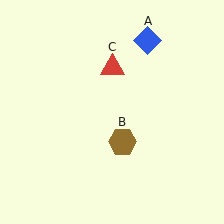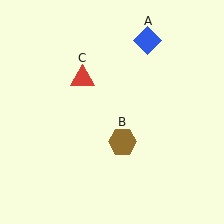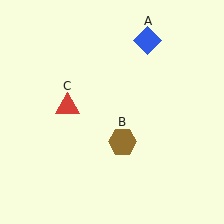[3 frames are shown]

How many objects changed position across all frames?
1 object changed position: red triangle (object C).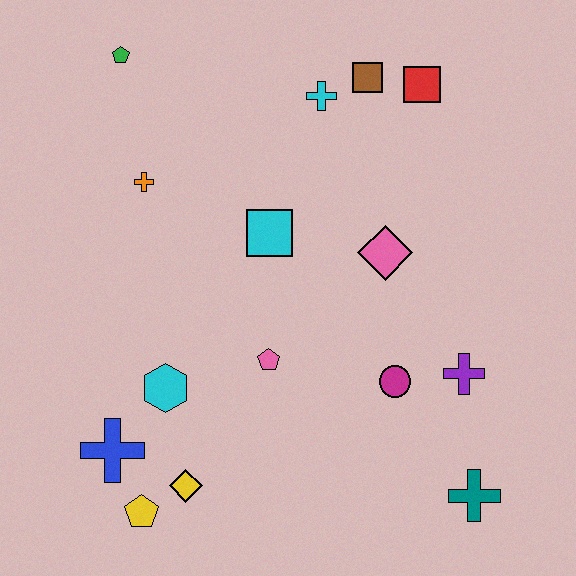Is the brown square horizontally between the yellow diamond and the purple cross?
Yes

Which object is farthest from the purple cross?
The green pentagon is farthest from the purple cross.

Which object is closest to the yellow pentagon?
The yellow diamond is closest to the yellow pentagon.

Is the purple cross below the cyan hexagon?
No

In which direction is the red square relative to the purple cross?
The red square is above the purple cross.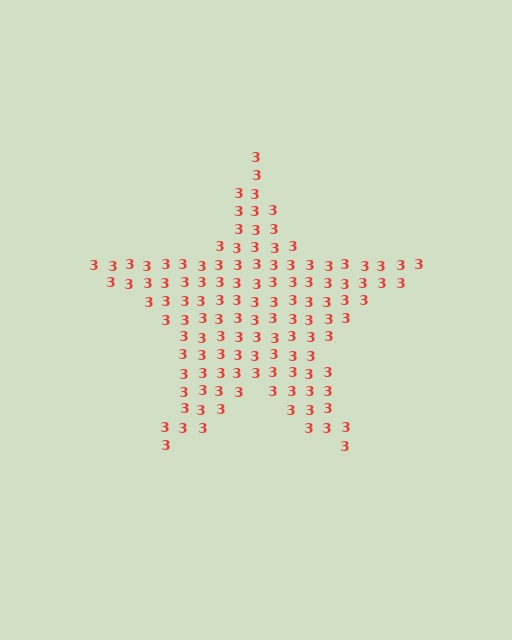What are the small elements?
The small elements are digit 3's.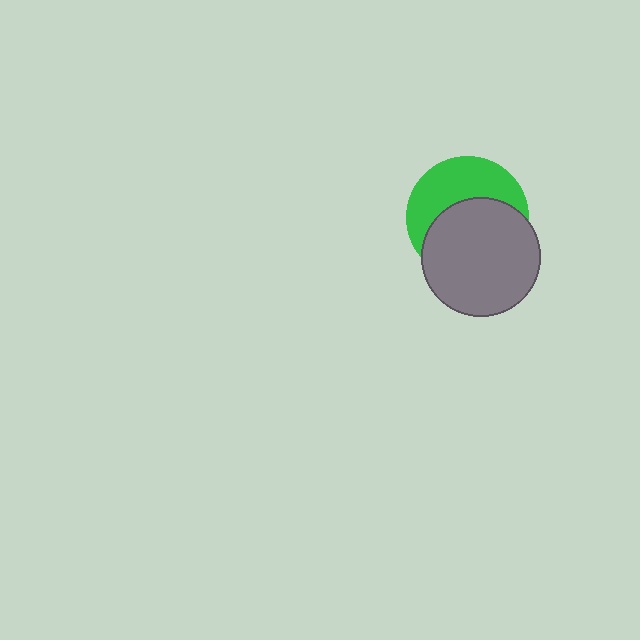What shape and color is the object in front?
The object in front is a gray circle.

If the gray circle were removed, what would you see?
You would see the complete green circle.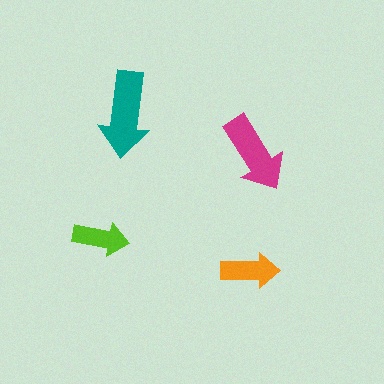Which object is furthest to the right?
The magenta arrow is rightmost.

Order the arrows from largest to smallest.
the teal one, the magenta one, the orange one, the lime one.